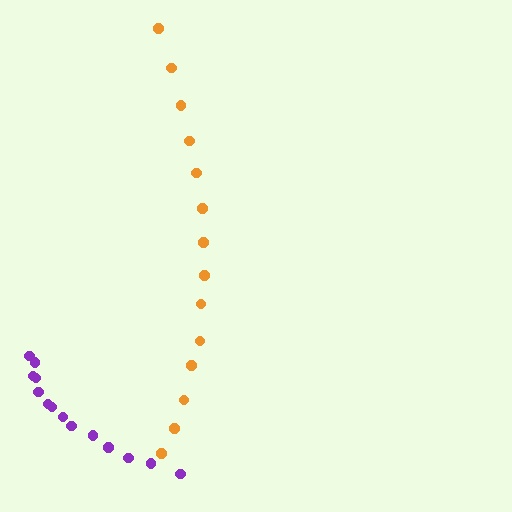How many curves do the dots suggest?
There are 2 distinct paths.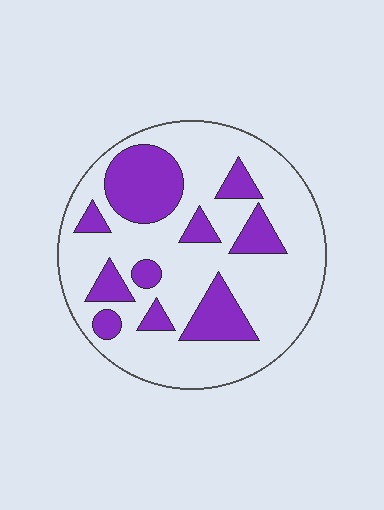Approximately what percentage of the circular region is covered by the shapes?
Approximately 25%.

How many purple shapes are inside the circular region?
10.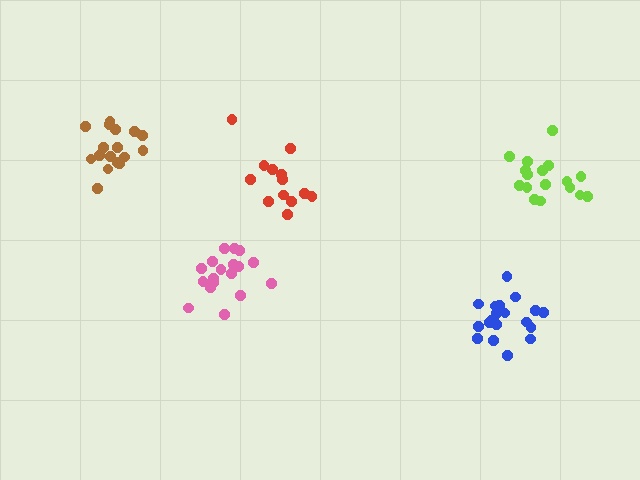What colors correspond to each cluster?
The clusters are colored: lime, pink, blue, red, brown.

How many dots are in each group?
Group 1: 17 dots, Group 2: 18 dots, Group 3: 19 dots, Group 4: 13 dots, Group 5: 17 dots (84 total).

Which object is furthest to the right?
The lime cluster is rightmost.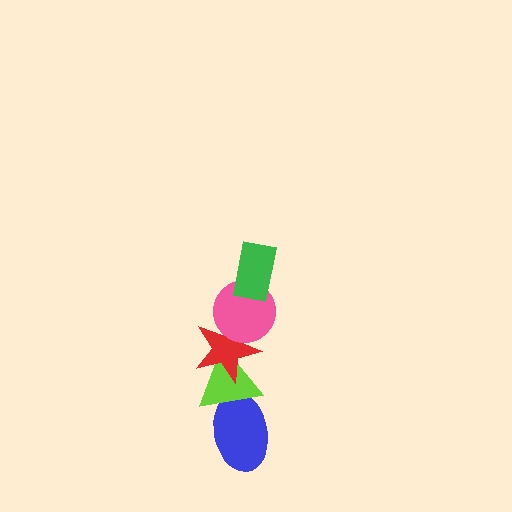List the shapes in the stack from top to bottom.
From top to bottom: the green rectangle, the pink circle, the red star, the lime triangle, the blue ellipse.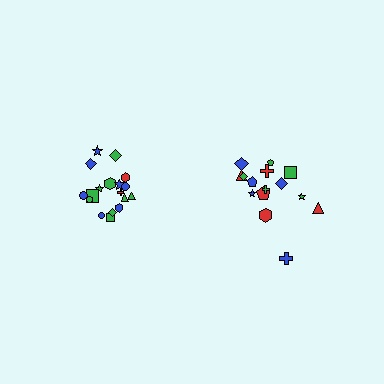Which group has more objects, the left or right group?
The left group.